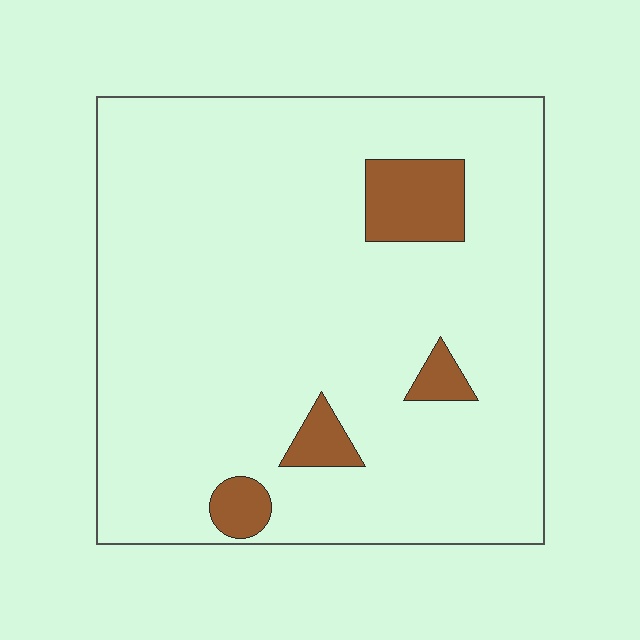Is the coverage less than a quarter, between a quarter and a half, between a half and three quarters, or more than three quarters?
Less than a quarter.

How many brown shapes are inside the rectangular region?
4.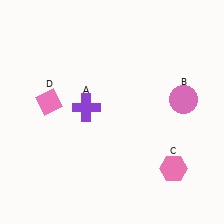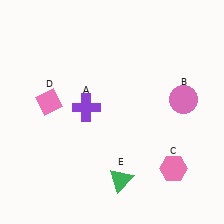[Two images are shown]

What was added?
A green triangle (E) was added in Image 2.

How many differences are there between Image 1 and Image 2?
There is 1 difference between the two images.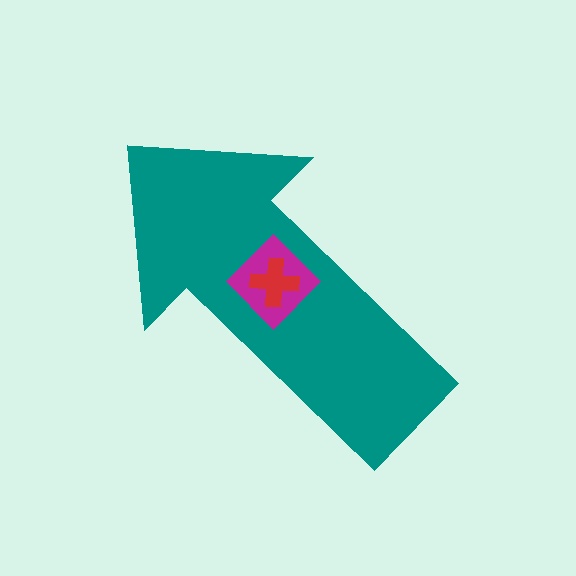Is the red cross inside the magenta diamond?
Yes.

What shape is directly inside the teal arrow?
The magenta diamond.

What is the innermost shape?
The red cross.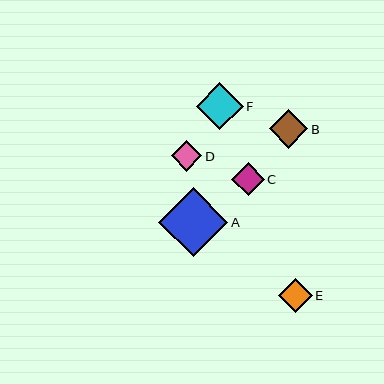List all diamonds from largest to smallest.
From largest to smallest: A, F, B, E, C, D.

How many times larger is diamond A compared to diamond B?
Diamond A is approximately 1.8 times the size of diamond B.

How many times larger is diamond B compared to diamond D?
Diamond B is approximately 1.3 times the size of diamond D.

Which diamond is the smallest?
Diamond D is the smallest with a size of approximately 30 pixels.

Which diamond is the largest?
Diamond A is the largest with a size of approximately 69 pixels.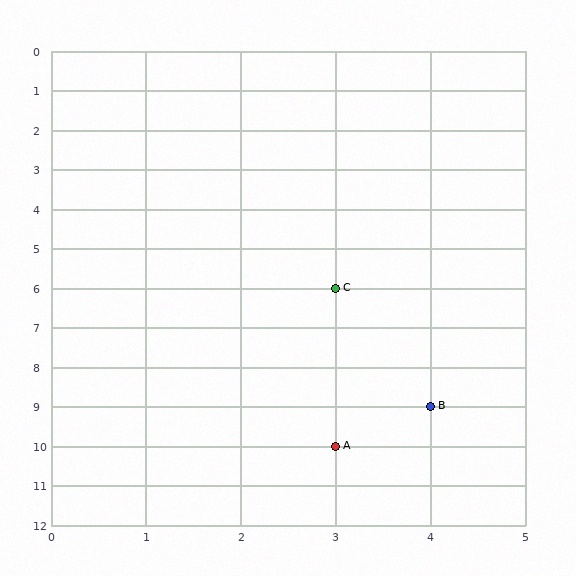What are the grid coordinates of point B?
Point B is at grid coordinates (4, 9).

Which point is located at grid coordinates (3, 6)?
Point C is at (3, 6).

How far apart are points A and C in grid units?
Points A and C are 4 rows apart.